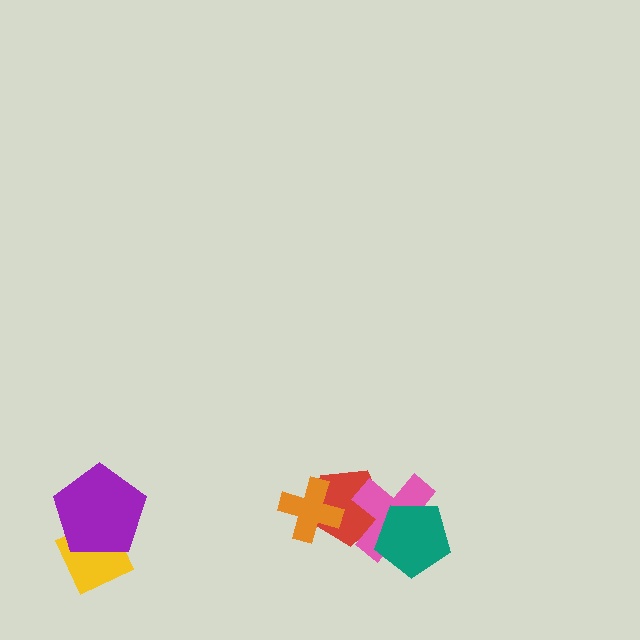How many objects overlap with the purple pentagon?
1 object overlaps with the purple pentagon.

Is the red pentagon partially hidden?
Yes, it is partially covered by another shape.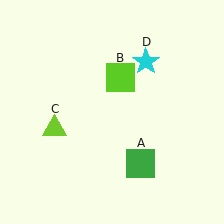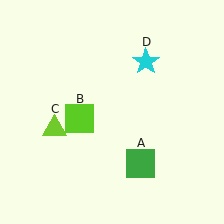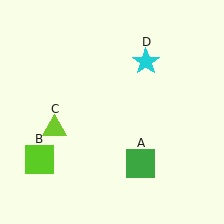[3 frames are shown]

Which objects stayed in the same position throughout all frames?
Green square (object A) and lime triangle (object C) and cyan star (object D) remained stationary.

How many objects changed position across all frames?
1 object changed position: lime square (object B).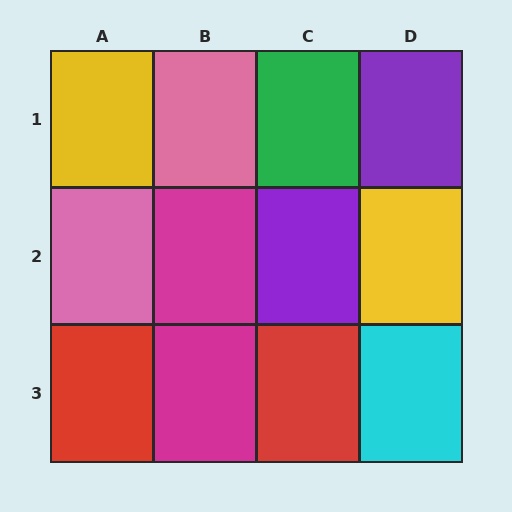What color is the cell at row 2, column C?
Purple.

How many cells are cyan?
1 cell is cyan.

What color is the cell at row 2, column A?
Pink.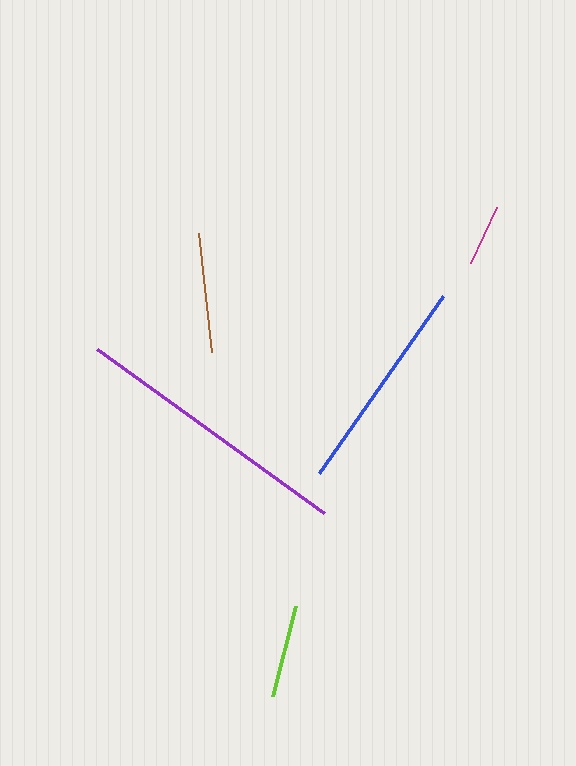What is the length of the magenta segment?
The magenta segment is approximately 62 pixels long.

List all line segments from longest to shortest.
From longest to shortest: purple, blue, brown, lime, magenta.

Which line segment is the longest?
The purple line is the longest at approximately 280 pixels.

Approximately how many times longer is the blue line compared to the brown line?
The blue line is approximately 1.8 times the length of the brown line.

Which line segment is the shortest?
The magenta line is the shortest at approximately 62 pixels.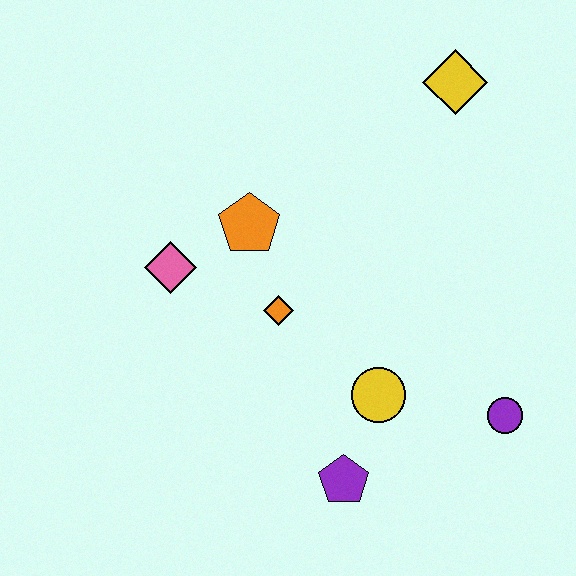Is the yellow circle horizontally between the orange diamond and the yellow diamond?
Yes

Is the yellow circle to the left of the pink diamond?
No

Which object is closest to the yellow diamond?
The orange pentagon is closest to the yellow diamond.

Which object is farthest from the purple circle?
The pink diamond is farthest from the purple circle.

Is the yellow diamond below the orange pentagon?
No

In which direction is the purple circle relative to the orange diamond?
The purple circle is to the right of the orange diamond.